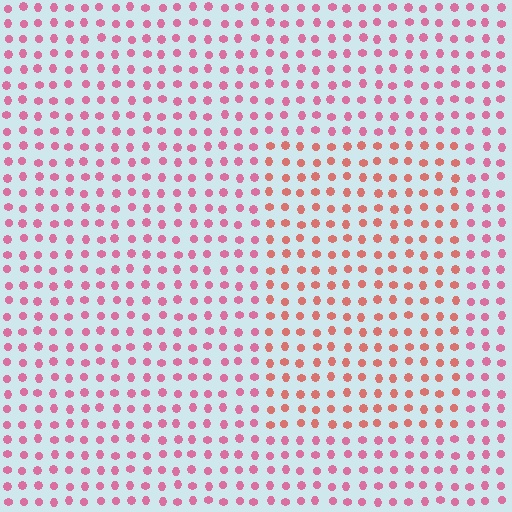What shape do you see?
I see a rectangle.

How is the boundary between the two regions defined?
The boundary is defined purely by a slight shift in hue (about 30 degrees). Spacing, size, and orientation are identical on both sides.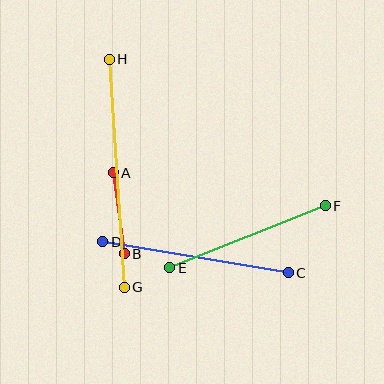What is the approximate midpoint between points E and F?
The midpoint is at approximately (248, 237) pixels.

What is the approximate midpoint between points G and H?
The midpoint is at approximately (117, 173) pixels.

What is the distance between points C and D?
The distance is approximately 188 pixels.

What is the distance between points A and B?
The distance is approximately 81 pixels.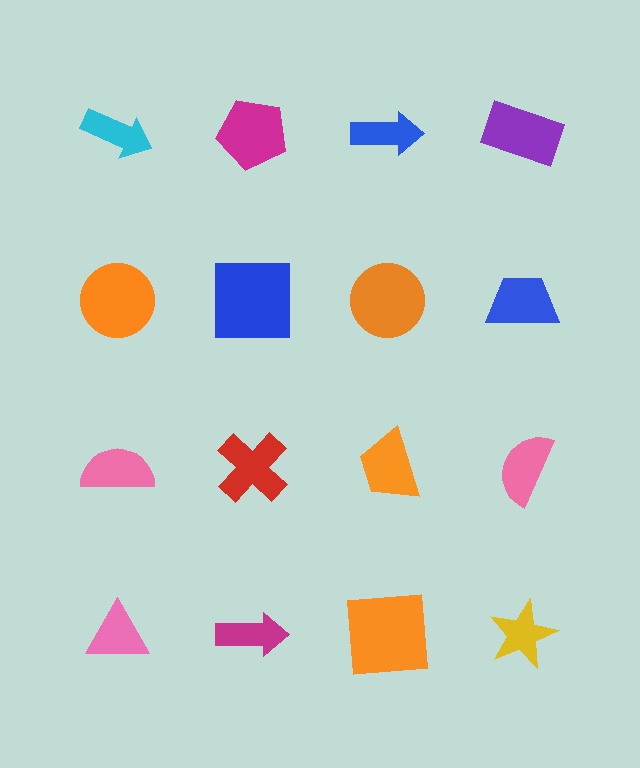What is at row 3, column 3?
An orange trapezoid.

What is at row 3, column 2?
A red cross.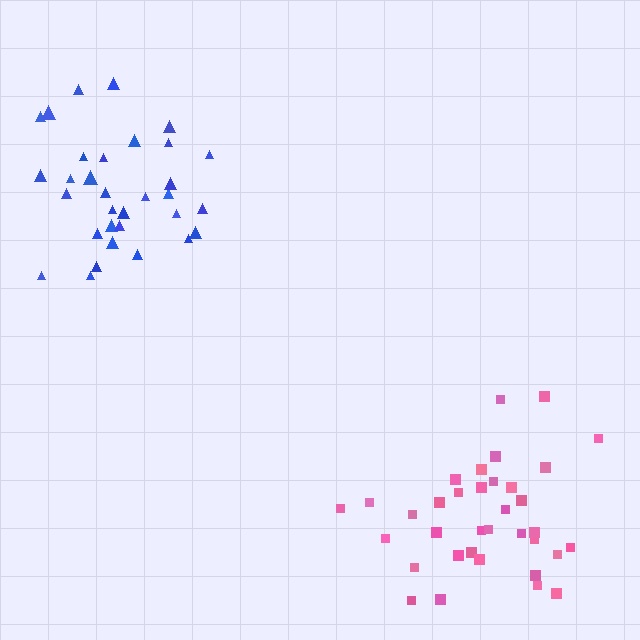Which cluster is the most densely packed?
Blue.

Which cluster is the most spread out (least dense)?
Pink.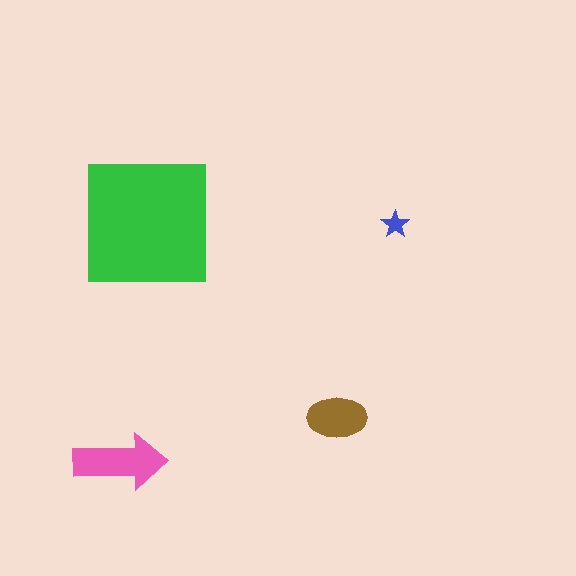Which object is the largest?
The green square.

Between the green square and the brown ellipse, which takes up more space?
The green square.